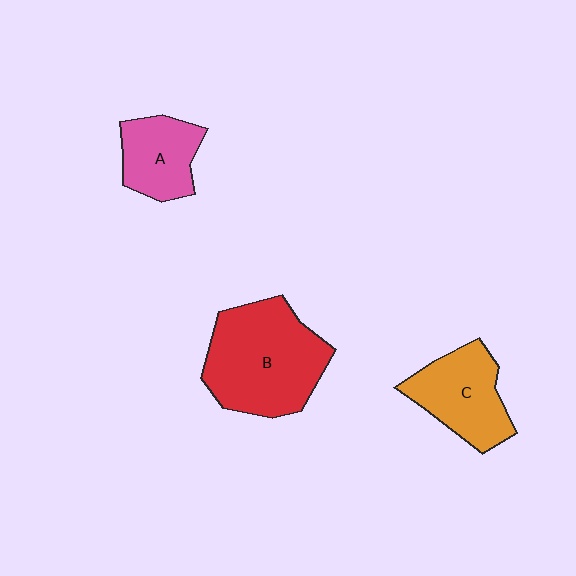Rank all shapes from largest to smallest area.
From largest to smallest: B (red), C (orange), A (pink).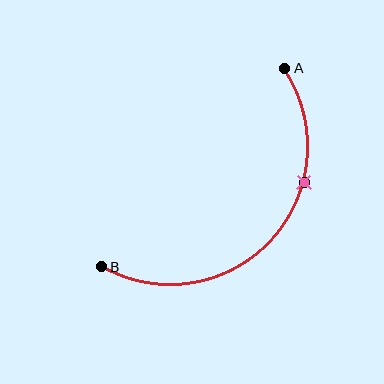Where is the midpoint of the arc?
The arc midpoint is the point on the curve farthest from the straight line joining A and B. It sits below and to the right of that line.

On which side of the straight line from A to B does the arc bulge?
The arc bulges below and to the right of the straight line connecting A and B.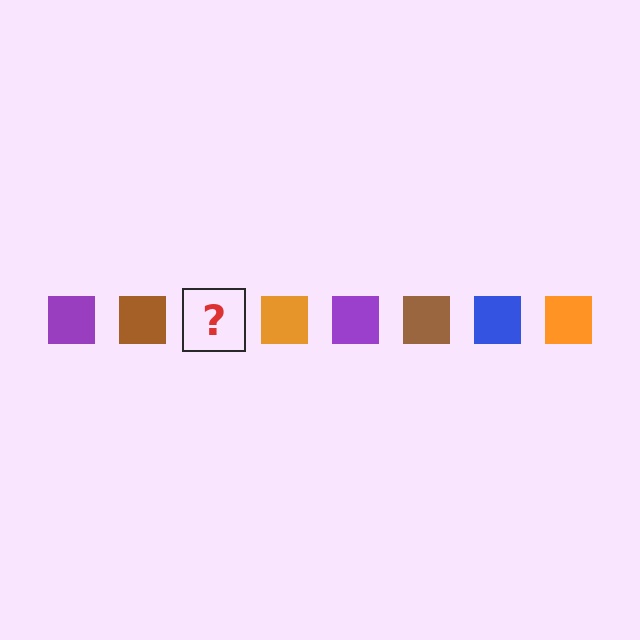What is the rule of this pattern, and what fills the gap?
The rule is that the pattern cycles through purple, brown, blue, orange squares. The gap should be filled with a blue square.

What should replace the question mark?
The question mark should be replaced with a blue square.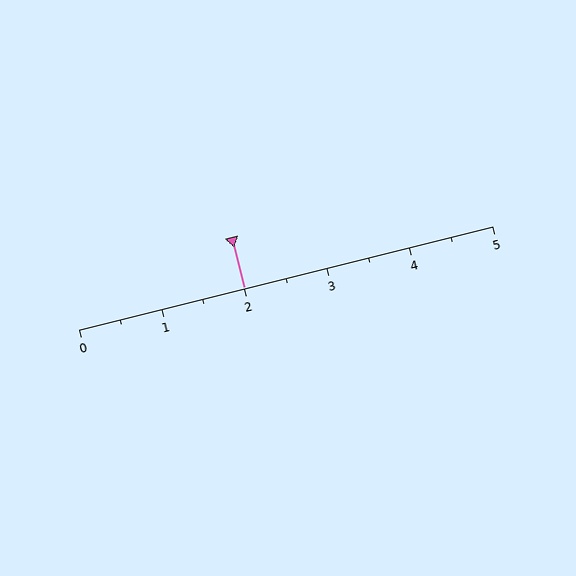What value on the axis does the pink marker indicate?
The marker indicates approximately 2.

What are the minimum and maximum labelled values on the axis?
The axis runs from 0 to 5.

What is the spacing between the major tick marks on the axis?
The major ticks are spaced 1 apart.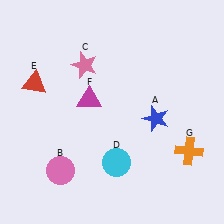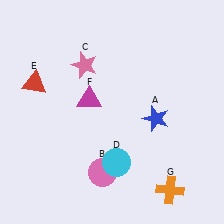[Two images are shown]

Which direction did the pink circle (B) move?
The pink circle (B) moved right.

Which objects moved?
The objects that moved are: the pink circle (B), the orange cross (G).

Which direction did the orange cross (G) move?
The orange cross (G) moved down.